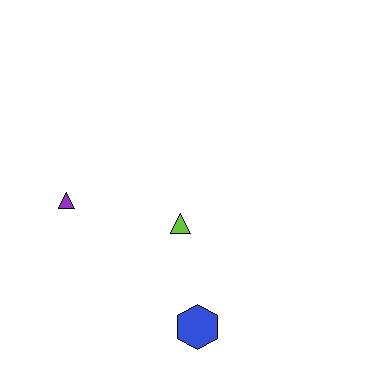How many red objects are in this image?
There are no red objects.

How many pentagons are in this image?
There are no pentagons.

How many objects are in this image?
There are 3 objects.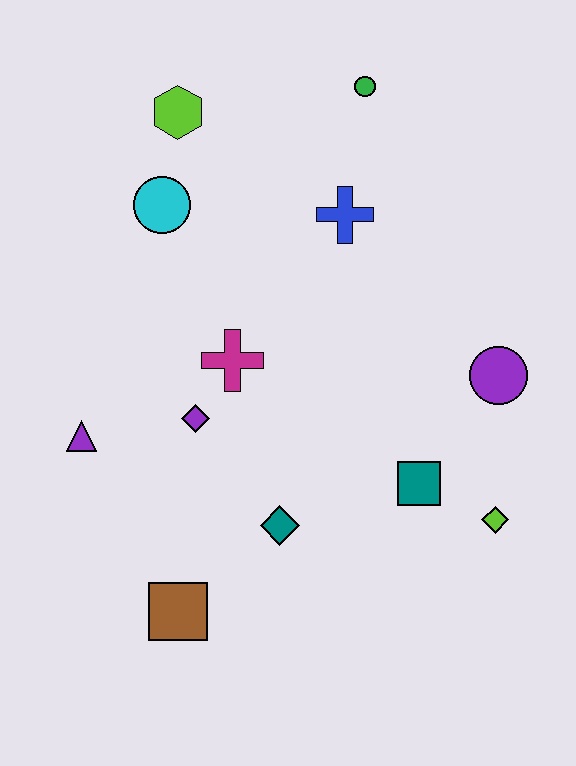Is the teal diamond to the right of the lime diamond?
No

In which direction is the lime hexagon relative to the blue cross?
The lime hexagon is to the left of the blue cross.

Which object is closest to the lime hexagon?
The cyan circle is closest to the lime hexagon.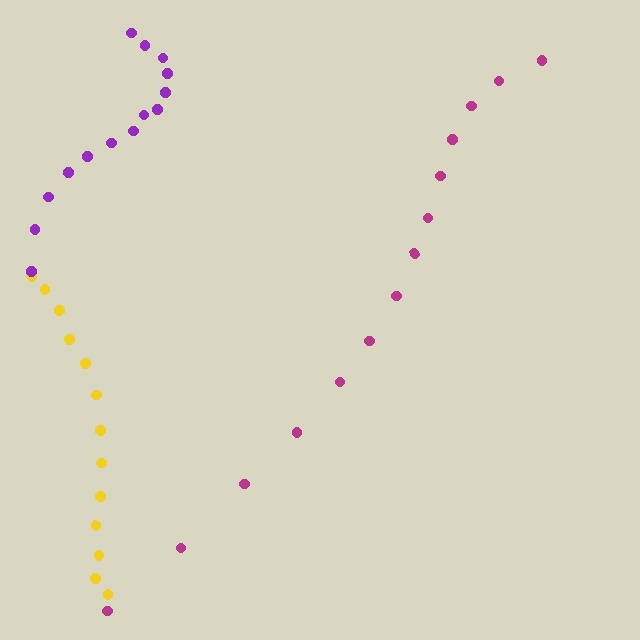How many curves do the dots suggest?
There are 3 distinct paths.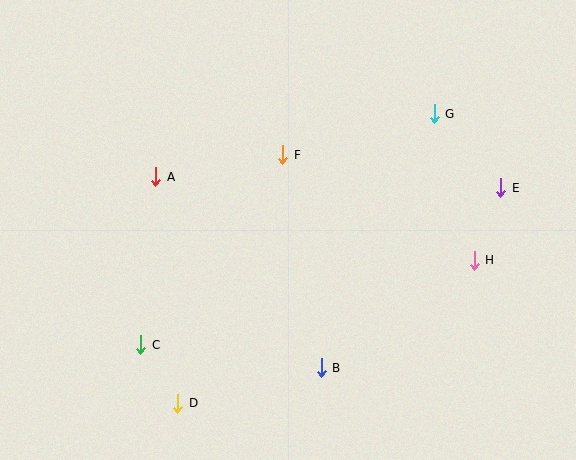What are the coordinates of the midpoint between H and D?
The midpoint between H and D is at (326, 332).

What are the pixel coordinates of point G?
Point G is at (434, 114).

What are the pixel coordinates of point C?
Point C is at (141, 345).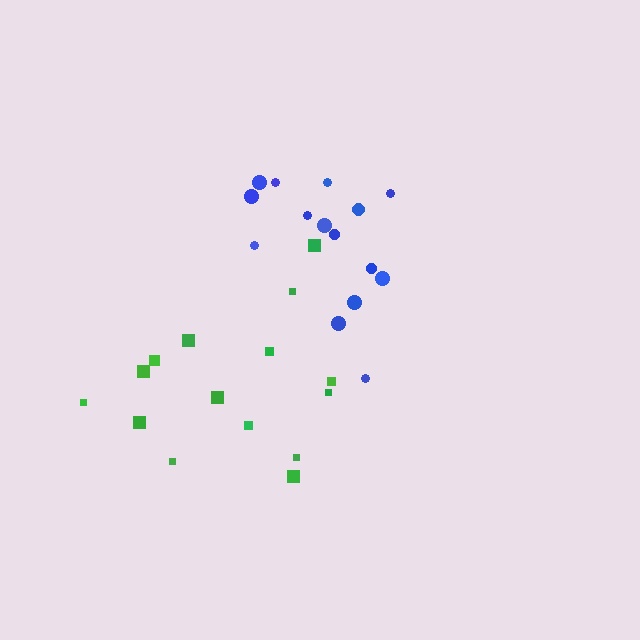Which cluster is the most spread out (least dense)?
Green.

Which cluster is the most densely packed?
Blue.